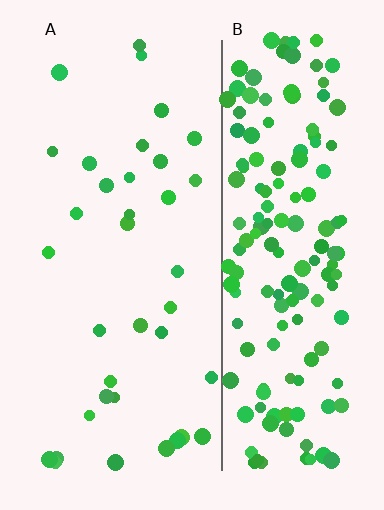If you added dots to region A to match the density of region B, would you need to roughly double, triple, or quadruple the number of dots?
Approximately quadruple.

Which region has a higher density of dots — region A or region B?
B (the right).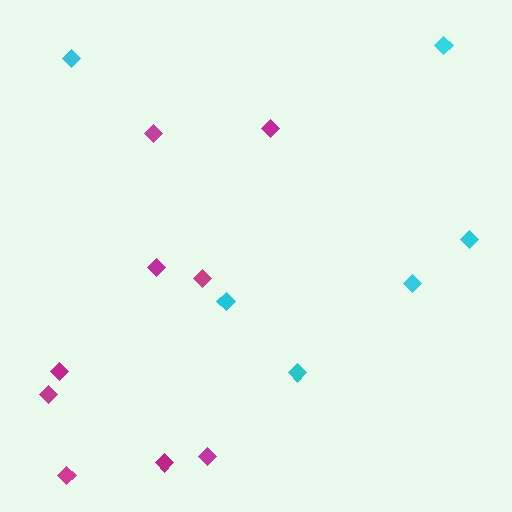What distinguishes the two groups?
There are 2 groups: one group of cyan diamonds (6) and one group of magenta diamonds (9).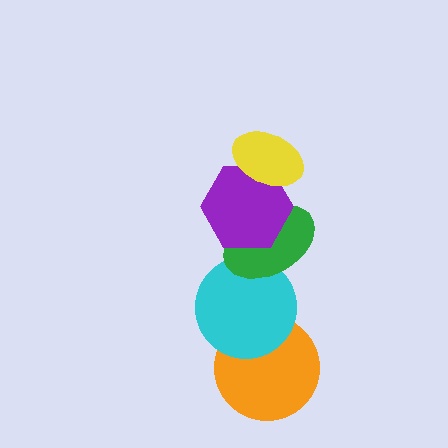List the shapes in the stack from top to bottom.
From top to bottom: the yellow ellipse, the purple hexagon, the green ellipse, the cyan circle, the orange circle.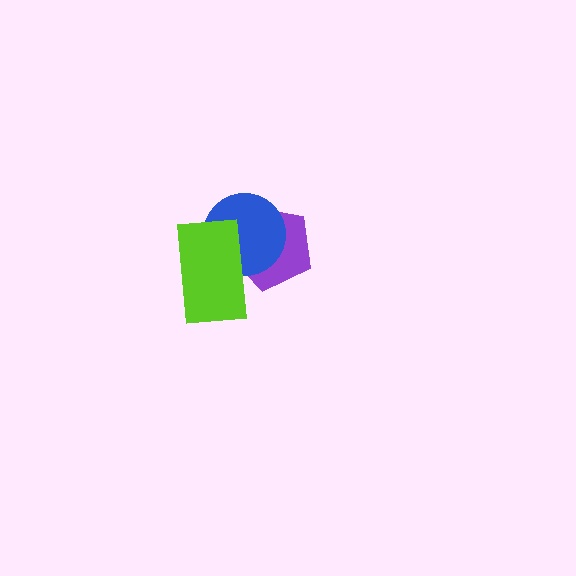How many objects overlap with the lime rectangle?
2 objects overlap with the lime rectangle.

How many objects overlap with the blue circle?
2 objects overlap with the blue circle.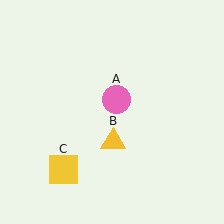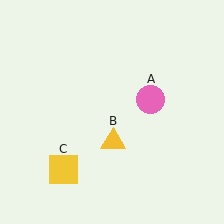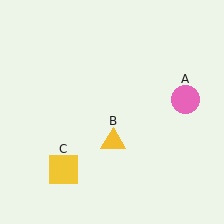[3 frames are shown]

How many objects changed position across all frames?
1 object changed position: pink circle (object A).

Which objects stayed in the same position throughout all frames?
Yellow triangle (object B) and yellow square (object C) remained stationary.